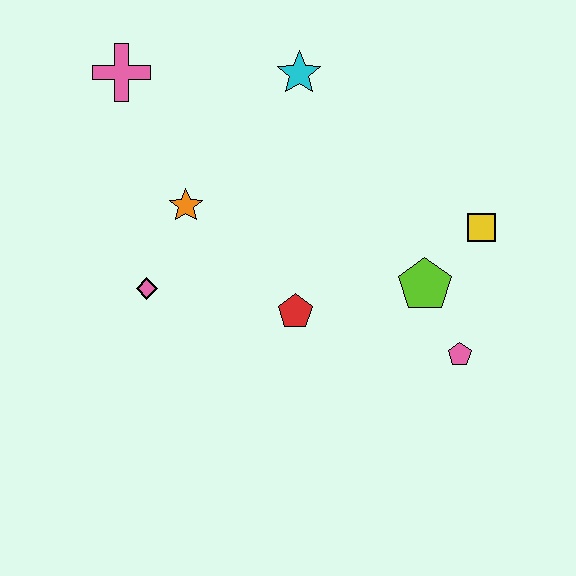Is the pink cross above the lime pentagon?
Yes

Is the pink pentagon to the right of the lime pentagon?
Yes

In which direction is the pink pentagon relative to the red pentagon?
The pink pentagon is to the right of the red pentagon.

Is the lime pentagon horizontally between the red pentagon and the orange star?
No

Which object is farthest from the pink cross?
The pink pentagon is farthest from the pink cross.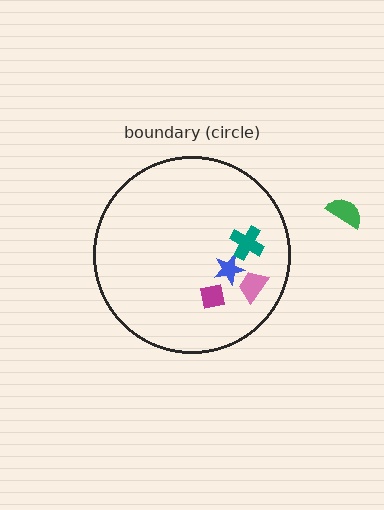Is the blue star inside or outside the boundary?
Inside.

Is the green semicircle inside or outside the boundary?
Outside.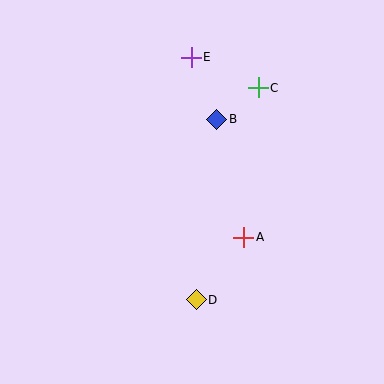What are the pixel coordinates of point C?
Point C is at (258, 88).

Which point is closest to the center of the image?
Point A at (244, 237) is closest to the center.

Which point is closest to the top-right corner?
Point C is closest to the top-right corner.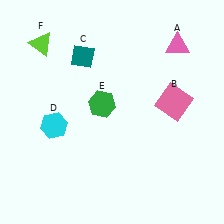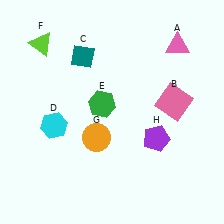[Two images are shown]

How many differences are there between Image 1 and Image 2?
There are 2 differences between the two images.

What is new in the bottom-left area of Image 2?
An orange circle (G) was added in the bottom-left area of Image 2.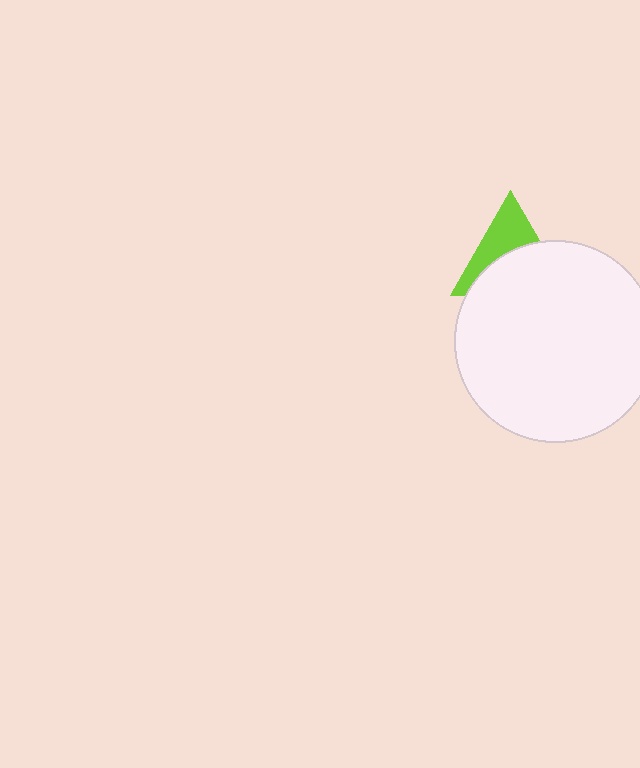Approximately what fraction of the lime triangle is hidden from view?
Roughly 56% of the lime triangle is hidden behind the white circle.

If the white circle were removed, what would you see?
You would see the complete lime triangle.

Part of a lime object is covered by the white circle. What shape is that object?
It is a triangle.